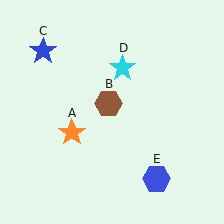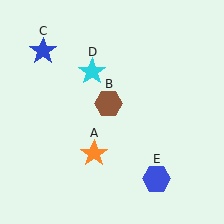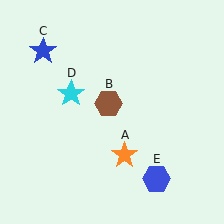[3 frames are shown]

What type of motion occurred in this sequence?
The orange star (object A), cyan star (object D) rotated counterclockwise around the center of the scene.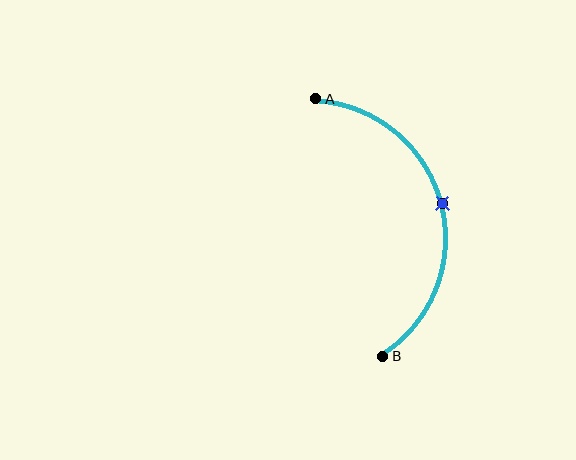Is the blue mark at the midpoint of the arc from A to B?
Yes. The blue mark lies on the arc at equal arc-length from both A and B — it is the arc midpoint.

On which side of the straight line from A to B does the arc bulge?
The arc bulges to the right of the straight line connecting A and B.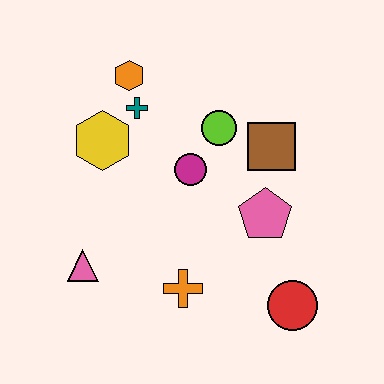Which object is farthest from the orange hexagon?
The red circle is farthest from the orange hexagon.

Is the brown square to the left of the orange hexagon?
No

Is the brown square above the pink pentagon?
Yes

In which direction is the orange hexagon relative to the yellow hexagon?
The orange hexagon is above the yellow hexagon.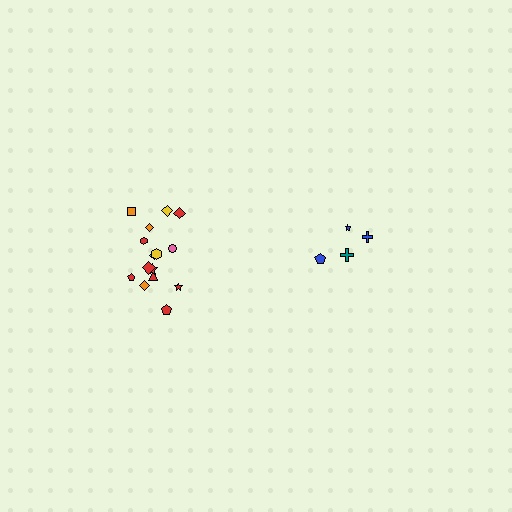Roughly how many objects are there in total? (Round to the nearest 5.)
Roughly 20 objects in total.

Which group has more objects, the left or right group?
The left group.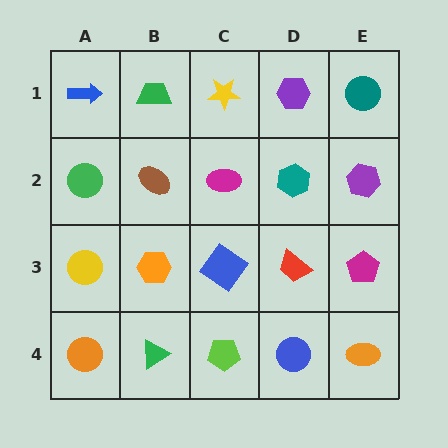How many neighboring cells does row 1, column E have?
2.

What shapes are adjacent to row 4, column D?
A red trapezoid (row 3, column D), a lime pentagon (row 4, column C), an orange ellipse (row 4, column E).